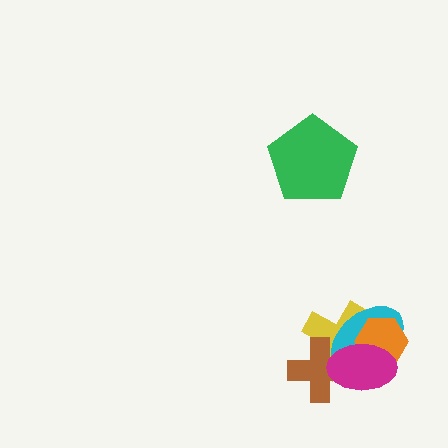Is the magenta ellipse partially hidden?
No, no other shape covers it.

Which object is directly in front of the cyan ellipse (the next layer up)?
The orange hexagon is directly in front of the cyan ellipse.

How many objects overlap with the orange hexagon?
3 objects overlap with the orange hexagon.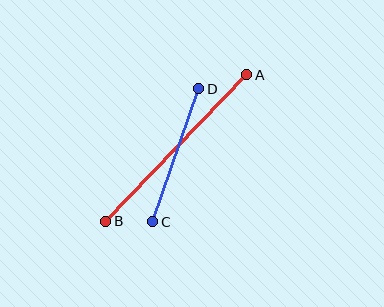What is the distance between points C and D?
The distance is approximately 141 pixels.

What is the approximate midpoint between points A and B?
The midpoint is at approximately (176, 148) pixels.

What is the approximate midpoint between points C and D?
The midpoint is at approximately (176, 155) pixels.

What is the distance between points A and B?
The distance is approximately 204 pixels.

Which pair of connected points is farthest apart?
Points A and B are farthest apart.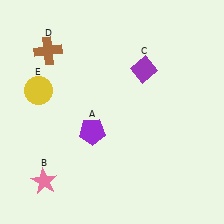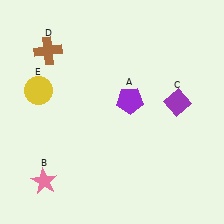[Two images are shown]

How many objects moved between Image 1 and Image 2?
2 objects moved between the two images.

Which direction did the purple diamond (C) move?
The purple diamond (C) moved right.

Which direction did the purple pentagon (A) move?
The purple pentagon (A) moved right.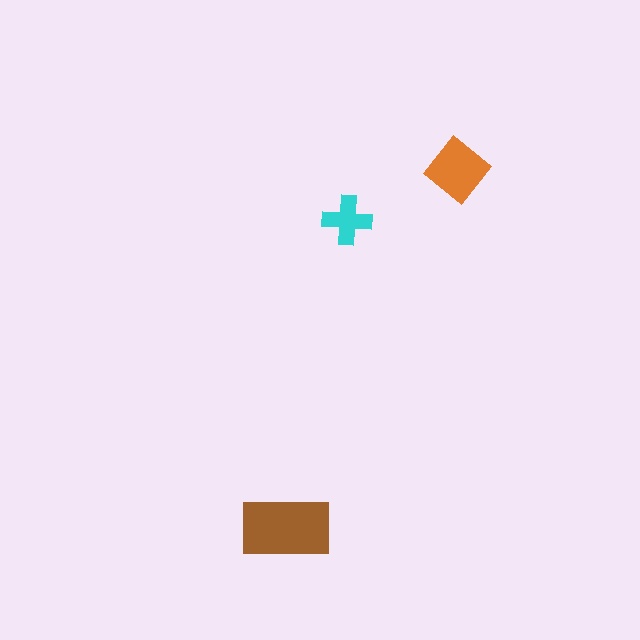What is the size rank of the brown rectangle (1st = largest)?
1st.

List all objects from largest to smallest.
The brown rectangle, the orange diamond, the cyan cross.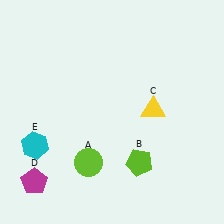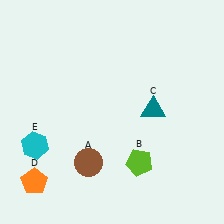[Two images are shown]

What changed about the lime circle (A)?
In Image 1, A is lime. In Image 2, it changed to brown.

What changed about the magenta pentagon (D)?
In Image 1, D is magenta. In Image 2, it changed to orange.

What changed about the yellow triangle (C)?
In Image 1, C is yellow. In Image 2, it changed to teal.